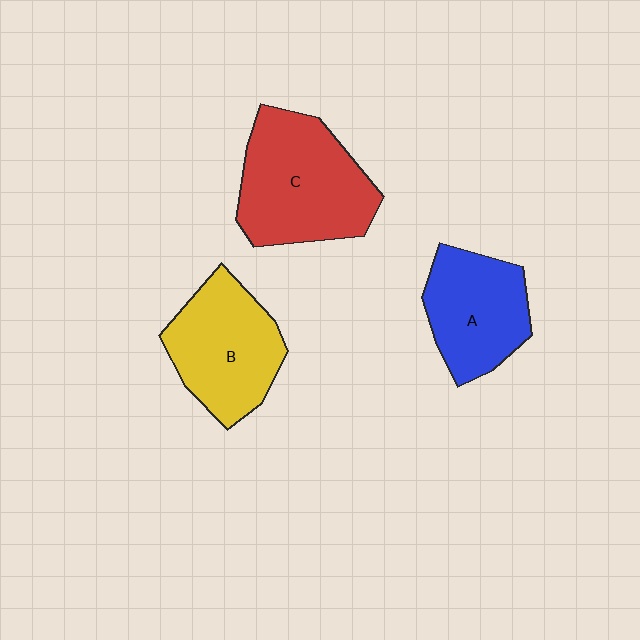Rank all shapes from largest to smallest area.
From largest to smallest: C (red), B (yellow), A (blue).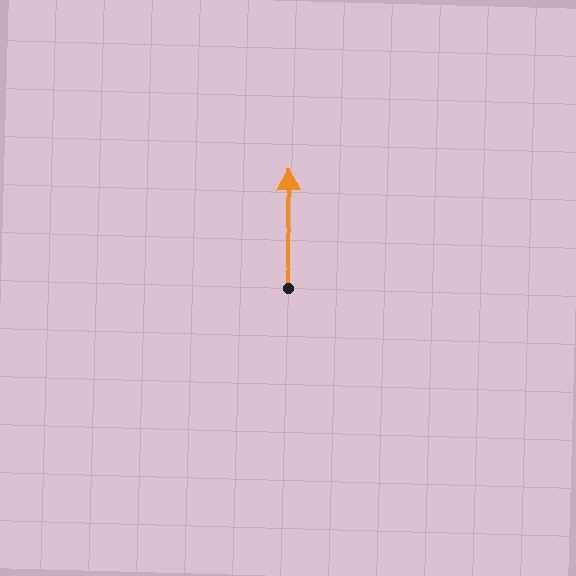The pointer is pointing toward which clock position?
Roughly 12 o'clock.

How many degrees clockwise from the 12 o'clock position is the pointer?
Approximately 359 degrees.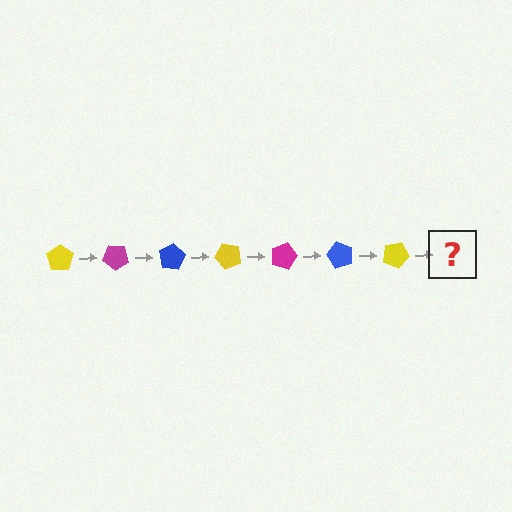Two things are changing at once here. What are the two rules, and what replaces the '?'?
The two rules are that it rotates 40 degrees each step and the color cycles through yellow, magenta, and blue. The '?' should be a magenta pentagon, rotated 280 degrees from the start.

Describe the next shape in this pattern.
It should be a magenta pentagon, rotated 280 degrees from the start.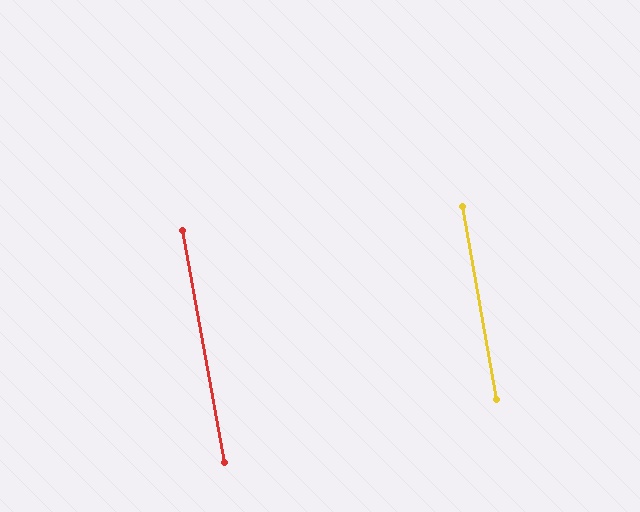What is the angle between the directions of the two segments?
Approximately 0 degrees.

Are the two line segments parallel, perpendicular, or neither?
Parallel — their directions differ by only 0.4°.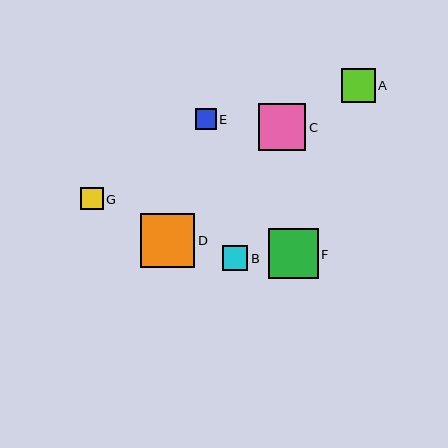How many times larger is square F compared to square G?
Square F is approximately 2.2 times the size of square G.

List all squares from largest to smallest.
From largest to smallest: D, F, C, A, B, G, E.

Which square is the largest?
Square D is the largest with a size of approximately 54 pixels.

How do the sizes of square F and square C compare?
Square F and square C are approximately the same size.